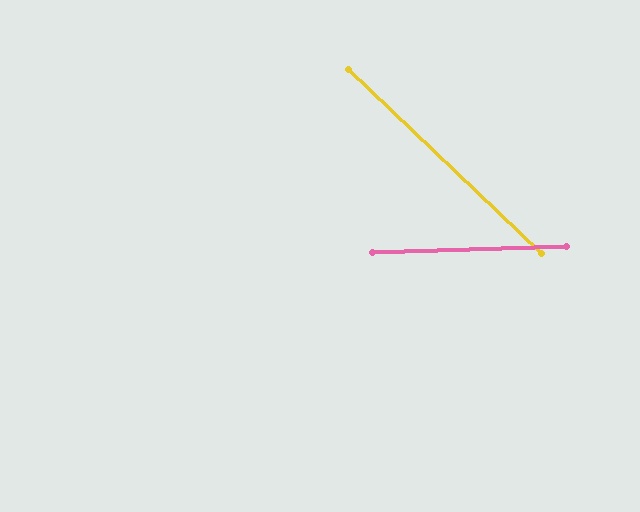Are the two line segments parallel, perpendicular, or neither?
Neither parallel nor perpendicular — they differ by about 45°.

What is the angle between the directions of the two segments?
Approximately 45 degrees.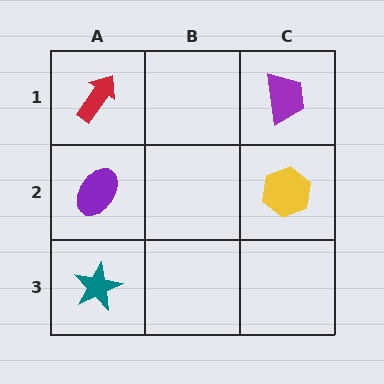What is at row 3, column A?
A teal star.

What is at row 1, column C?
A purple trapezoid.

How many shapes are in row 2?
2 shapes.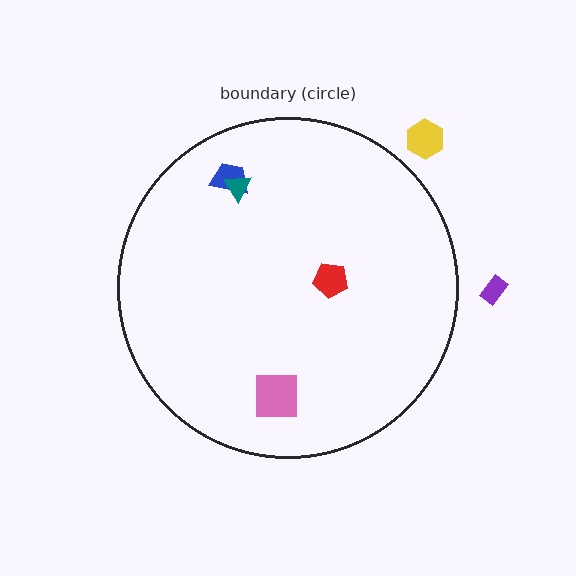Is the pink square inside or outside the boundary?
Inside.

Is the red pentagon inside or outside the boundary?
Inside.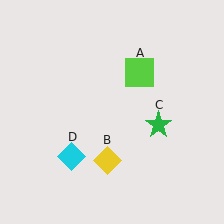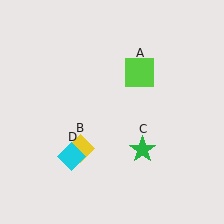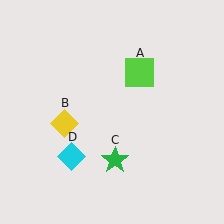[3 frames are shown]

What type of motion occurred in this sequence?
The yellow diamond (object B), green star (object C) rotated clockwise around the center of the scene.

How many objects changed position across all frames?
2 objects changed position: yellow diamond (object B), green star (object C).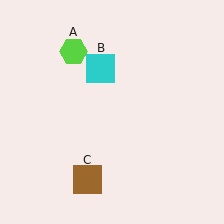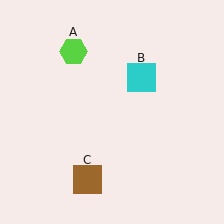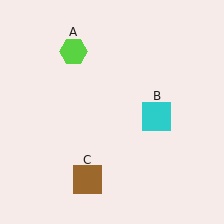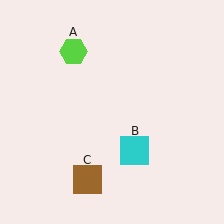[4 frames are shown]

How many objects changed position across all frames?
1 object changed position: cyan square (object B).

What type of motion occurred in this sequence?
The cyan square (object B) rotated clockwise around the center of the scene.